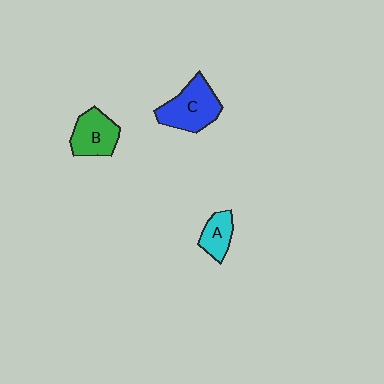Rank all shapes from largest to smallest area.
From largest to smallest: C (blue), B (green), A (cyan).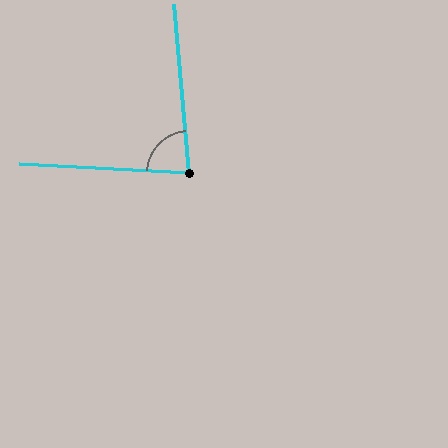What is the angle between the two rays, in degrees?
Approximately 82 degrees.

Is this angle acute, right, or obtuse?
It is acute.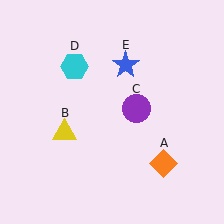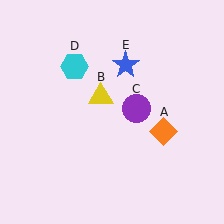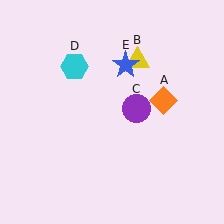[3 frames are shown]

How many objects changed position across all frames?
2 objects changed position: orange diamond (object A), yellow triangle (object B).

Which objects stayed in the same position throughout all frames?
Purple circle (object C) and cyan hexagon (object D) and blue star (object E) remained stationary.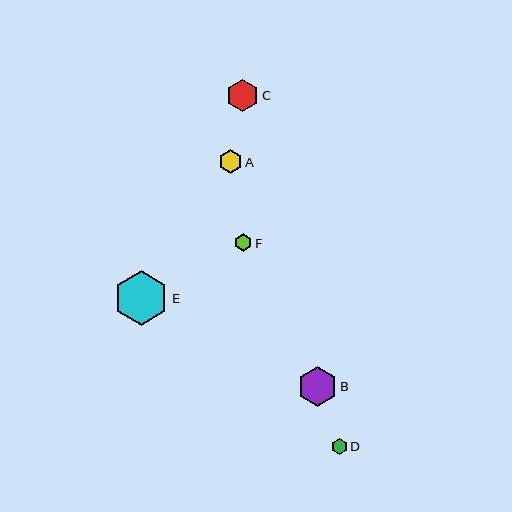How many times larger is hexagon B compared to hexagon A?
Hexagon B is approximately 1.7 times the size of hexagon A.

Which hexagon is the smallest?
Hexagon D is the smallest with a size of approximately 15 pixels.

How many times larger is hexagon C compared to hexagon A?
Hexagon C is approximately 1.4 times the size of hexagon A.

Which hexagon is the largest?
Hexagon E is the largest with a size of approximately 55 pixels.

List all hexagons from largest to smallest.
From largest to smallest: E, B, C, A, F, D.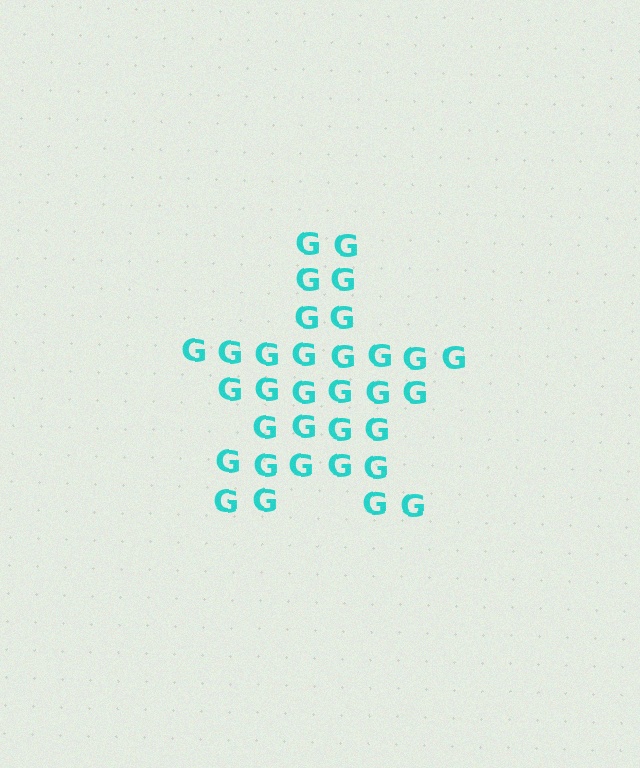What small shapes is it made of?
It is made of small letter G's.